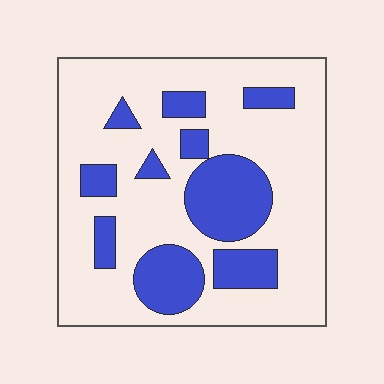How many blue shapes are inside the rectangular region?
10.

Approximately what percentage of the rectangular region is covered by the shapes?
Approximately 25%.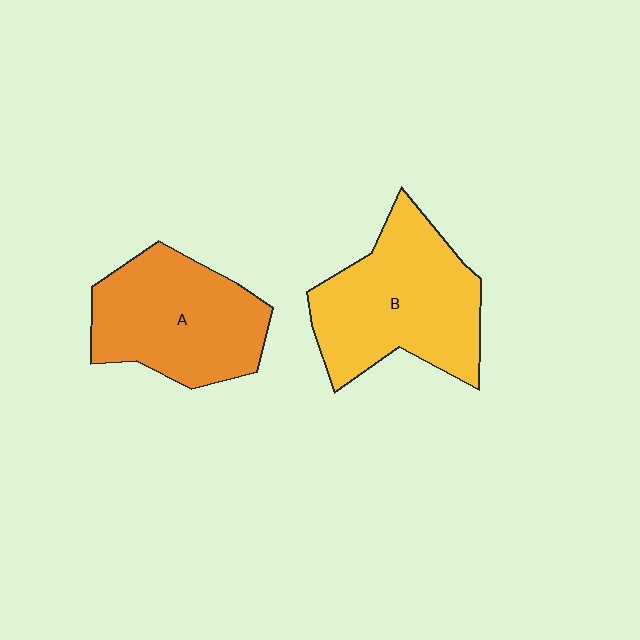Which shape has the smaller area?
Shape A (orange).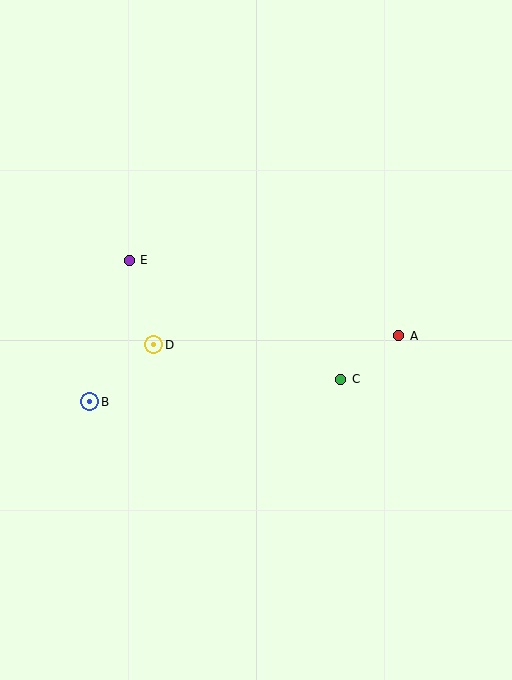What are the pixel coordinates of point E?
Point E is at (129, 260).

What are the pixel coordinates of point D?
Point D is at (154, 345).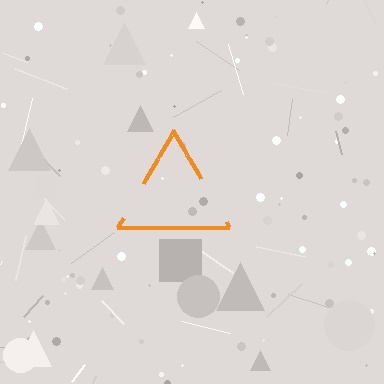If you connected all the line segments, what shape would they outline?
They would outline a triangle.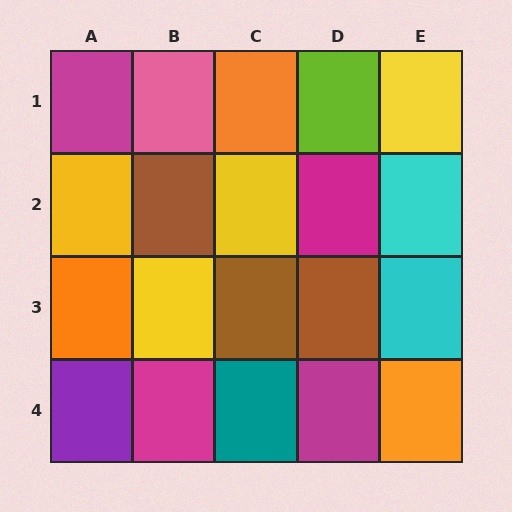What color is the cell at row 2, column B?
Brown.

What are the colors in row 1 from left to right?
Magenta, pink, orange, lime, yellow.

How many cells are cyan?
2 cells are cyan.